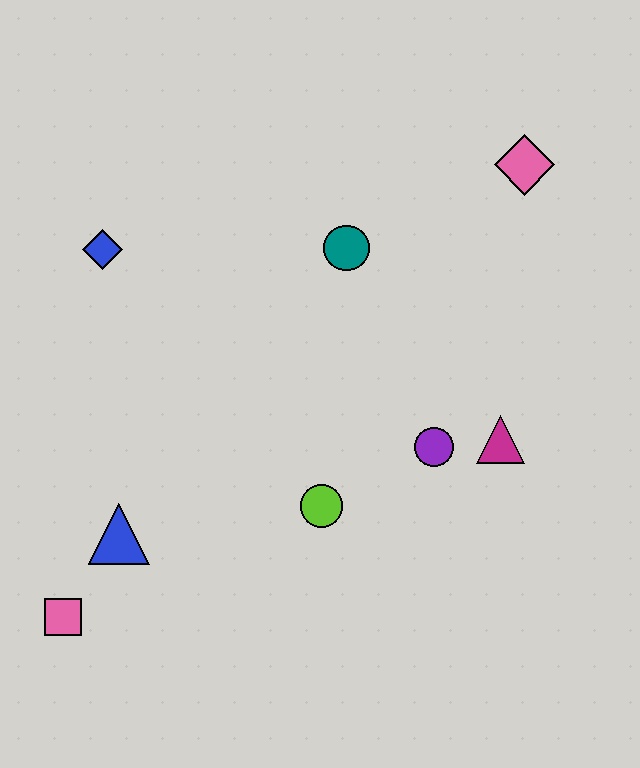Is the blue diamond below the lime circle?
No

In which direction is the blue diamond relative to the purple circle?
The blue diamond is to the left of the purple circle.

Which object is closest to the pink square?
The blue triangle is closest to the pink square.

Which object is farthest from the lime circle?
The pink diamond is farthest from the lime circle.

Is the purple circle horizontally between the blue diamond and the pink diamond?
Yes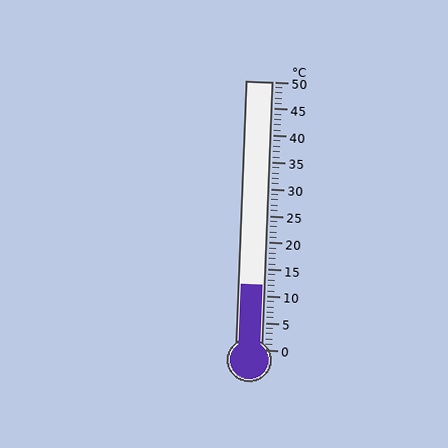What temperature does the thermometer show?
The thermometer shows approximately 12°C.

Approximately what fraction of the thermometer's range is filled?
The thermometer is filled to approximately 25% of its range.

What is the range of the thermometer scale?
The thermometer scale ranges from 0°C to 50°C.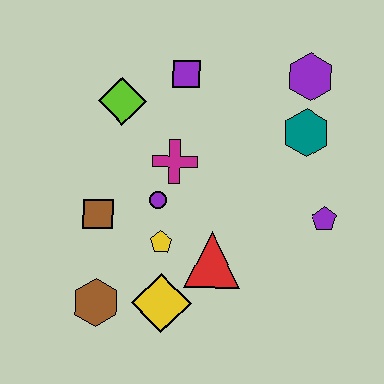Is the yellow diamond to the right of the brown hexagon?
Yes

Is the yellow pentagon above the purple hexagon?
No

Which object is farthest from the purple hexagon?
The brown hexagon is farthest from the purple hexagon.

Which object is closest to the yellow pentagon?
The purple circle is closest to the yellow pentagon.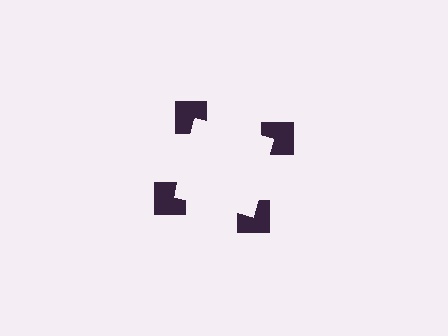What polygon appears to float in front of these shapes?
An illusory square — its edges are inferred from the aligned wedge cuts in the notched squares, not physically drawn.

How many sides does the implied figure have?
4 sides.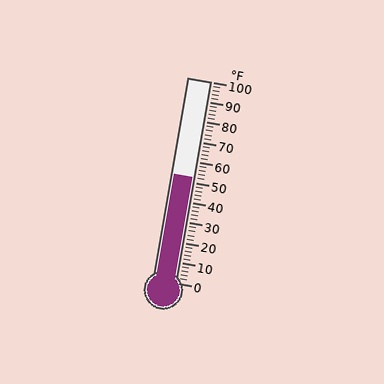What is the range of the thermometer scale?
The thermometer scale ranges from 0°F to 100°F.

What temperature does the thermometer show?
The thermometer shows approximately 52°F.